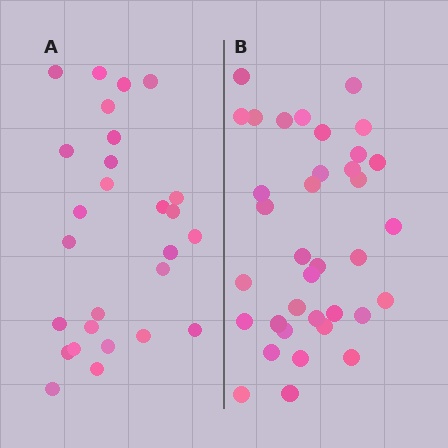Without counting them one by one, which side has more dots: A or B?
Region B (the right region) has more dots.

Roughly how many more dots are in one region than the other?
Region B has roughly 8 or so more dots than region A.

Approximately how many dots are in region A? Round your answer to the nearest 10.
About 30 dots. (The exact count is 27, which rounds to 30.)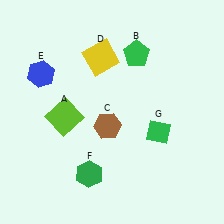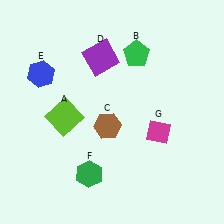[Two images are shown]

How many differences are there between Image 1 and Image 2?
There are 2 differences between the two images.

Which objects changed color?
D changed from yellow to purple. G changed from green to magenta.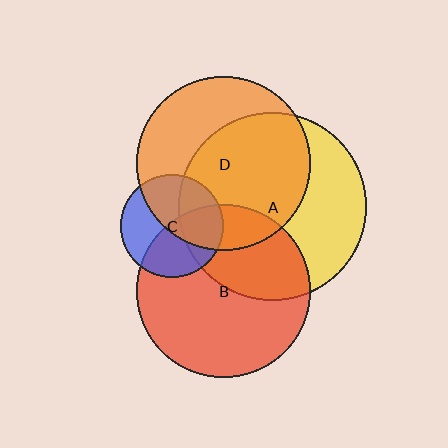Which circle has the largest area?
Circle A (yellow).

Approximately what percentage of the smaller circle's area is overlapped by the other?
Approximately 50%.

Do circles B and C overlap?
Yes.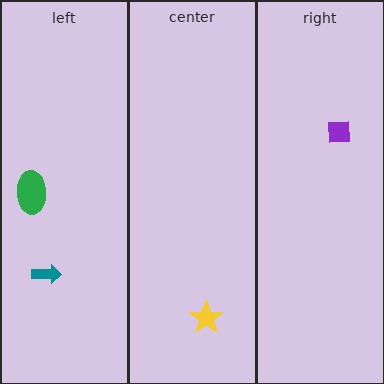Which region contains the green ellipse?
The left region.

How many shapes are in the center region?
1.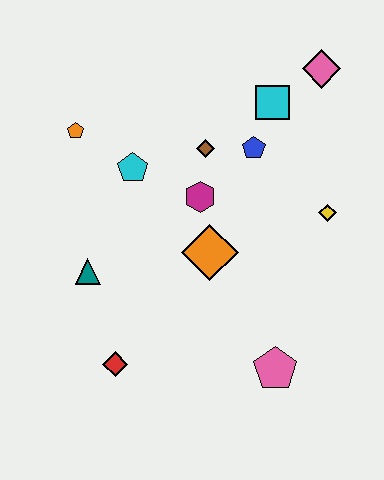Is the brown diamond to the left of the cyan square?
Yes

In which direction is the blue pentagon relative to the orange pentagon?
The blue pentagon is to the right of the orange pentagon.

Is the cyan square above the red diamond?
Yes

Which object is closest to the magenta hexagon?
The brown diamond is closest to the magenta hexagon.